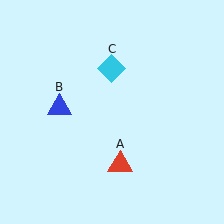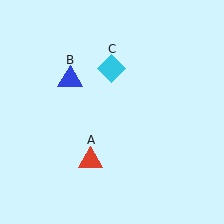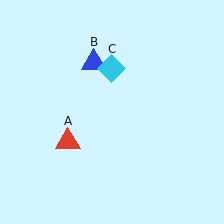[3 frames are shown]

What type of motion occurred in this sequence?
The red triangle (object A), blue triangle (object B) rotated clockwise around the center of the scene.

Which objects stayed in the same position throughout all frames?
Cyan diamond (object C) remained stationary.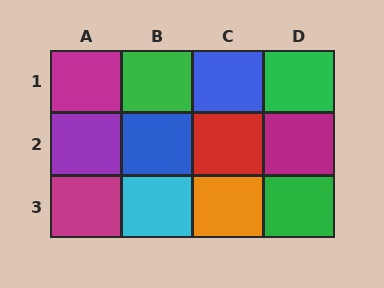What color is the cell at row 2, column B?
Blue.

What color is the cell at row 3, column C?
Orange.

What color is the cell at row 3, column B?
Cyan.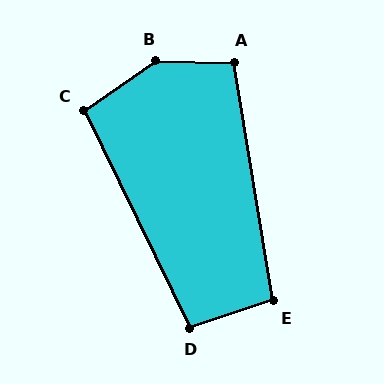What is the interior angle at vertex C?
Approximately 98 degrees (obtuse).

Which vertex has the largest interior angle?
B, at approximately 144 degrees.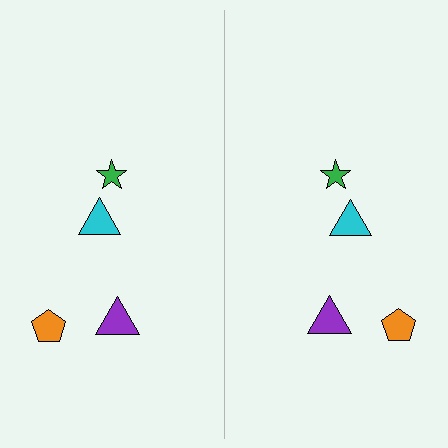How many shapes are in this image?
There are 8 shapes in this image.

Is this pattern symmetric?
Yes, this pattern has bilateral (reflection) symmetry.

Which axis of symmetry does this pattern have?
The pattern has a vertical axis of symmetry running through the center of the image.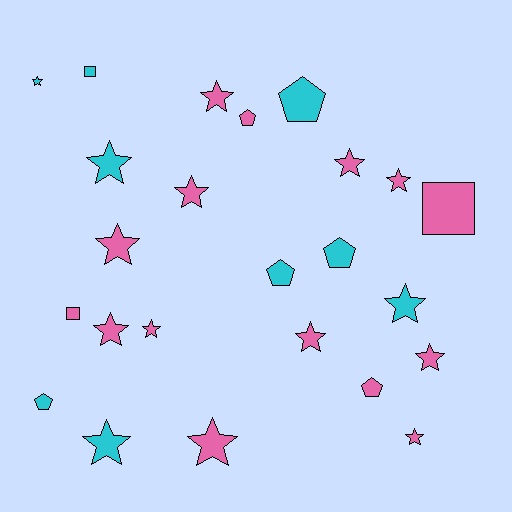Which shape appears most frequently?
Star, with 15 objects.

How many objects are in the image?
There are 24 objects.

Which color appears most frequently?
Pink, with 15 objects.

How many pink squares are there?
There are 2 pink squares.